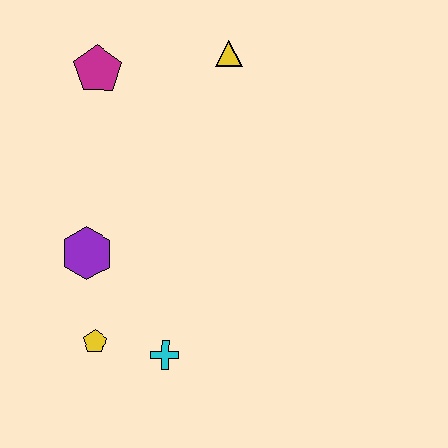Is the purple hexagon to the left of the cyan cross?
Yes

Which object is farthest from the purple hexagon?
The yellow triangle is farthest from the purple hexagon.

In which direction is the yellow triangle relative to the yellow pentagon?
The yellow triangle is above the yellow pentagon.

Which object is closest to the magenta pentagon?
The yellow triangle is closest to the magenta pentagon.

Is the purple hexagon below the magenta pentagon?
Yes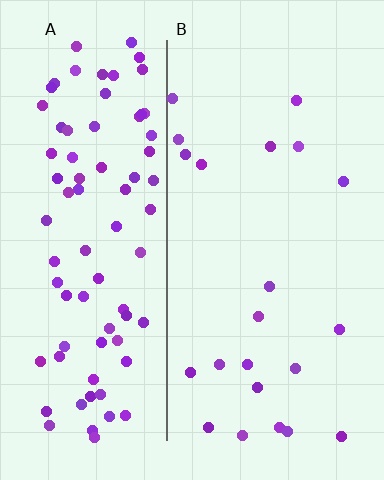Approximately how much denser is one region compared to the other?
Approximately 4.0× — region A over region B.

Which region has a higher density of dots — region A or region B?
A (the left).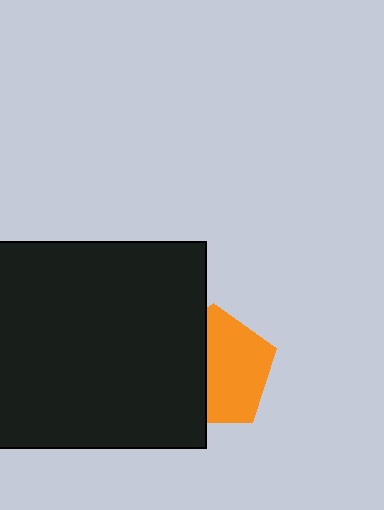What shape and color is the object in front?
The object in front is a black rectangle.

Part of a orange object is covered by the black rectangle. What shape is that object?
It is a pentagon.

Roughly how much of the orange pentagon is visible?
About half of it is visible (roughly 57%).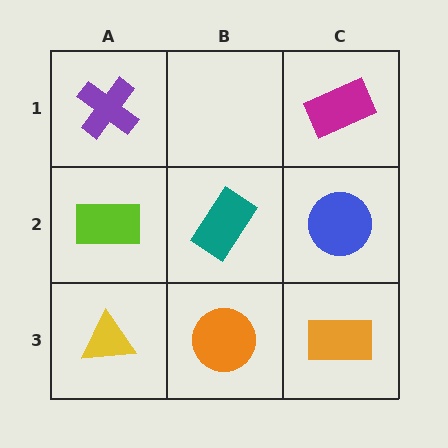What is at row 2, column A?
A lime rectangle.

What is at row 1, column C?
A magenta rectangle.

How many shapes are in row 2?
3 shapes.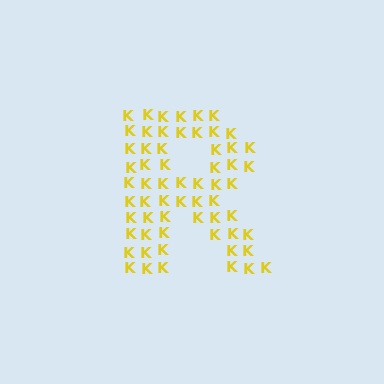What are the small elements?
The small elements are letter K's.